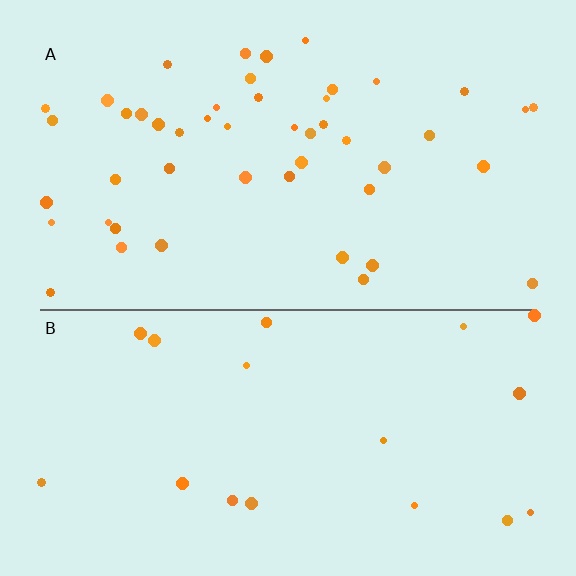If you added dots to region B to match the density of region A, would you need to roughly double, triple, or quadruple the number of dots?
Approximately triple.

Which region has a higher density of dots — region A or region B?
A (the top).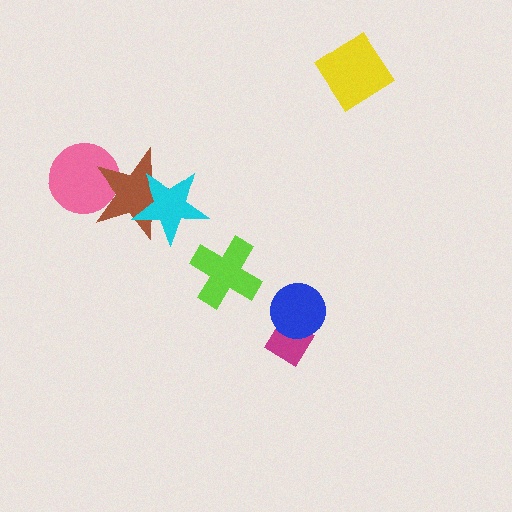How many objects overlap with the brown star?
2 objects overlap with the brown star.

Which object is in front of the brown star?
The cyan star is in front of the brown star.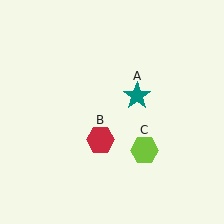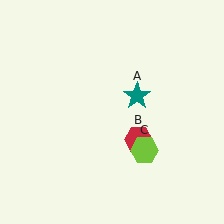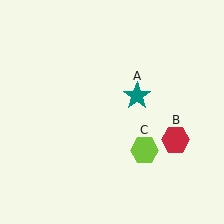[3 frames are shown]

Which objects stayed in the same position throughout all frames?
Teal star (object A) and lime hexagon (object C) remained stationary.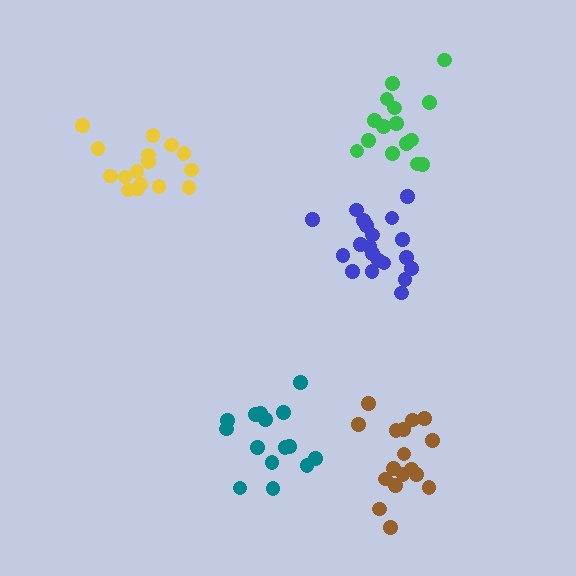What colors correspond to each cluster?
The clusters are colored: yellow, blue, brown, green, teal.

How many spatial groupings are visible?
There are 5 spatial groupings.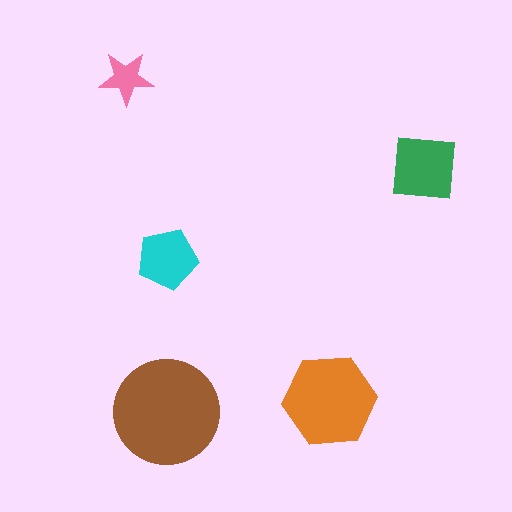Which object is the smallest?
The pink star.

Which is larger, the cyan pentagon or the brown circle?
The brown circle.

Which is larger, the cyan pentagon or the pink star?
The cyan pentagon.